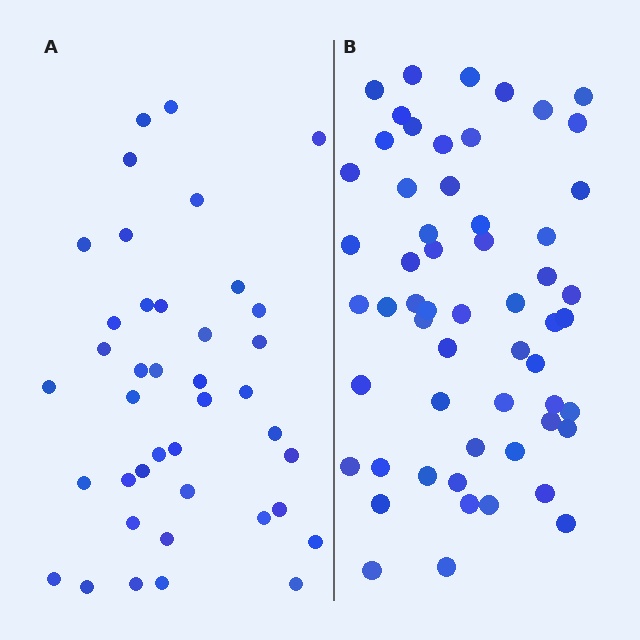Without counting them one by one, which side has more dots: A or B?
Region B (the right region) has more dots.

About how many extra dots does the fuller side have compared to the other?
Region B has approximately 15 more dots than region A.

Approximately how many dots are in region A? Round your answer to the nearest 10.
About 40 dots.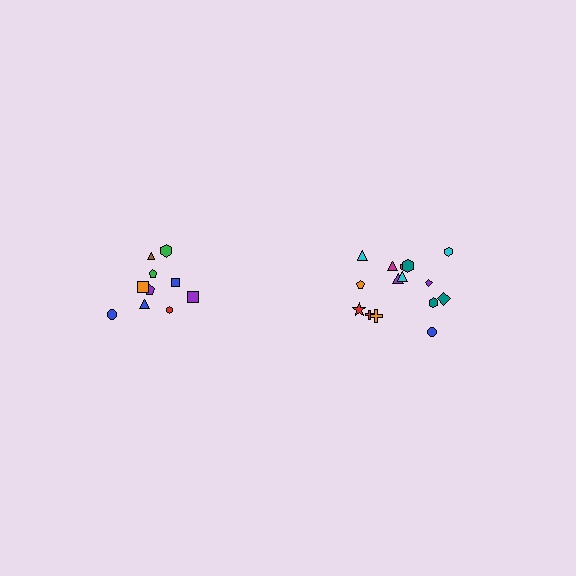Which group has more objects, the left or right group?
The right group.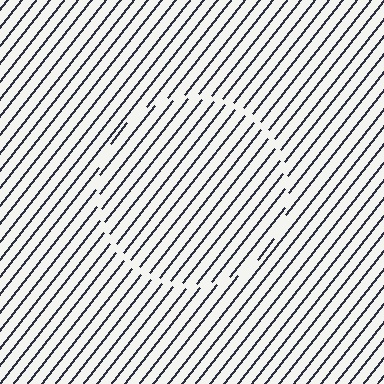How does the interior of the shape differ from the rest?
The interior of the shape contains the same grating, shifted by half a period — the contour is defined by the phase discontinuity where line-ends from the inner and outer gratings abut.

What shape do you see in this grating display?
An illusory circle. The interior of the shape contains the same grating, shifted by half a period — the contour is defined by the phase discontinuity where line-ends from the inner and outer gratings abut.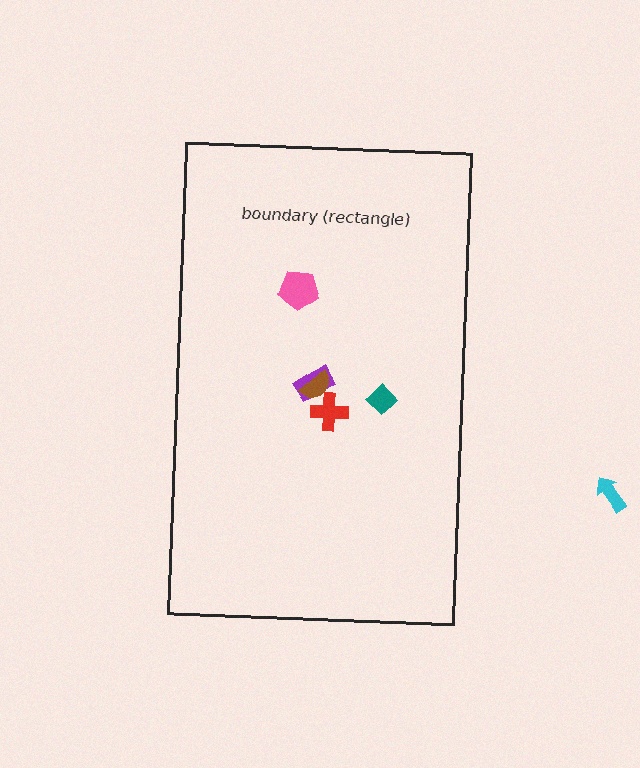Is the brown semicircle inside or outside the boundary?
Inside.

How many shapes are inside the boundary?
5 inside, 1 outside.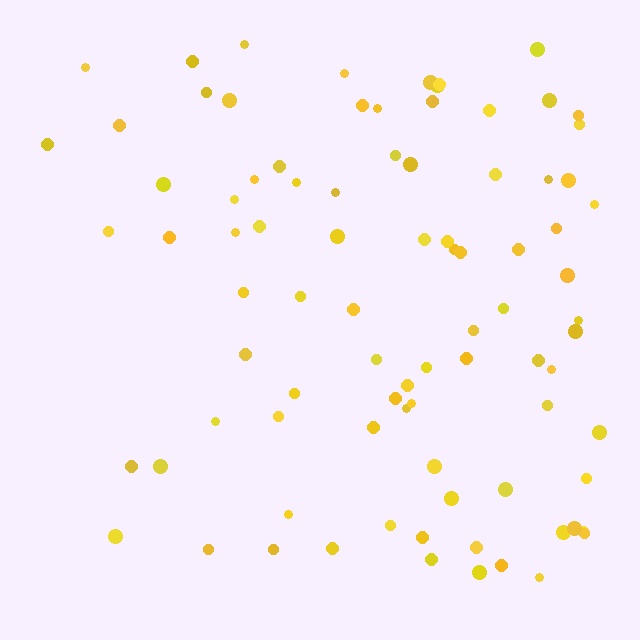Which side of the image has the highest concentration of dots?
The right.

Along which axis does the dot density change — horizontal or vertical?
Horizontal.